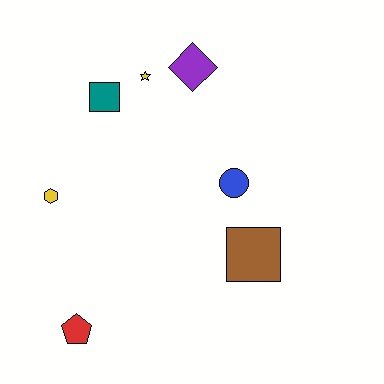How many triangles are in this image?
There are no triangles.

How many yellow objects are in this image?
There are 2 yellow objects.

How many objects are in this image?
There are 7 objects.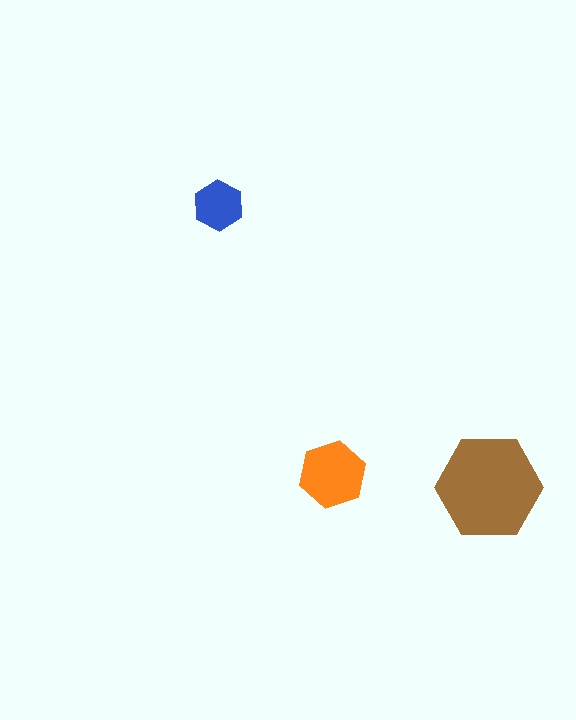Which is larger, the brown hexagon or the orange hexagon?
The brown one.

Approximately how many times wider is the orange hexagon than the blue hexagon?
About 1.5 times wider.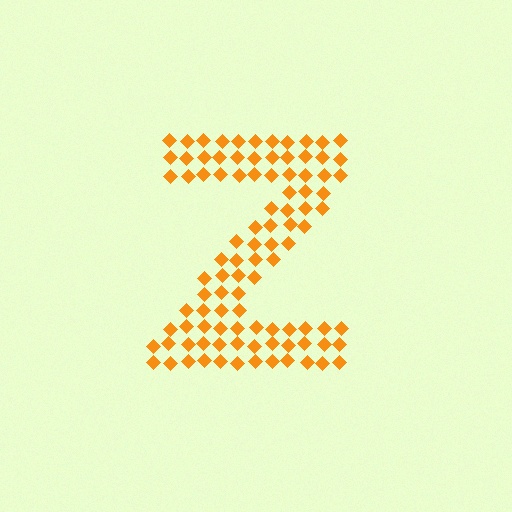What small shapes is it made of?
It is made of small diamonds.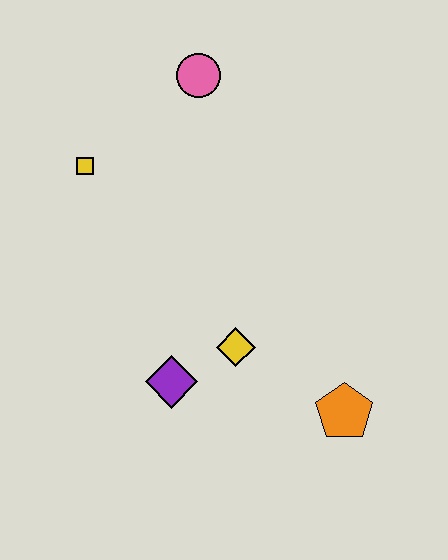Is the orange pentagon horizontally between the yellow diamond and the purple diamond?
No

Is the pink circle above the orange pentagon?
Yes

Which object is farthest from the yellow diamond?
The pink circle is farthest from the yellow diamond.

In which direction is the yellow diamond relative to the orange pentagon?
The yellow diamond is to the left of the orange pentagon.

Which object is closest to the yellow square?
The pink circle is closest to the yellow square.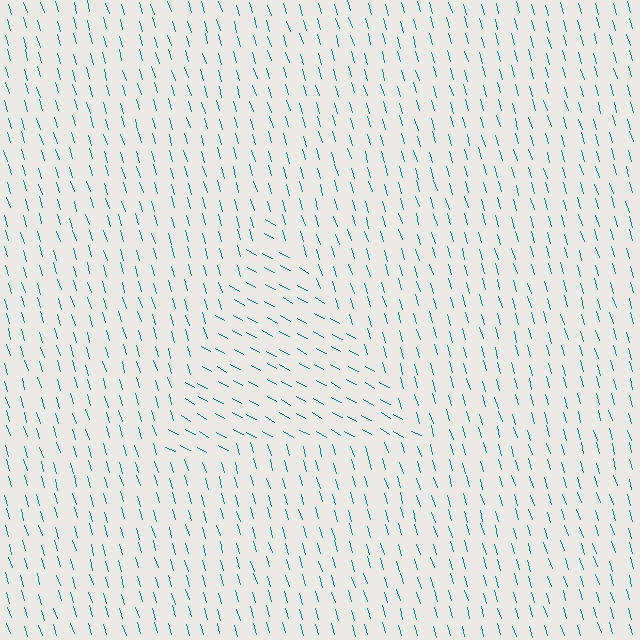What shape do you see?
I see a triangle.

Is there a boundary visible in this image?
Yes, there is a texture boundary formed by a change in line orientation.